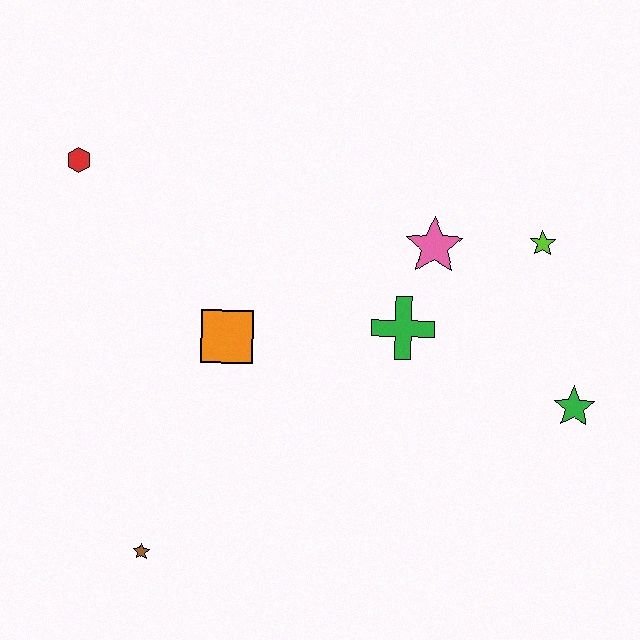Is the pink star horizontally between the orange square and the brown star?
No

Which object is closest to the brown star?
The orange square is closest to the brown star.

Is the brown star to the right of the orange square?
No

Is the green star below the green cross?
Yes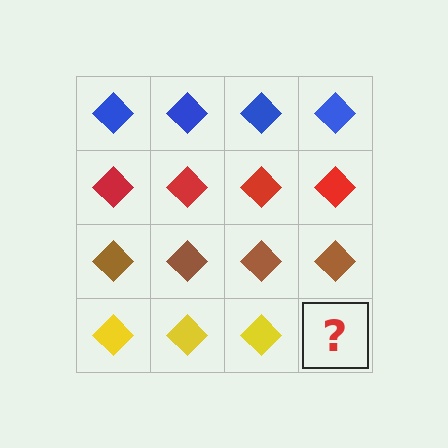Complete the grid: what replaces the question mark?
The question mark should be replaced with a yellow diamond.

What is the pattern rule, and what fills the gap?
The rule is that each row has a consistent color. The gap should be filled with a yellow diamond.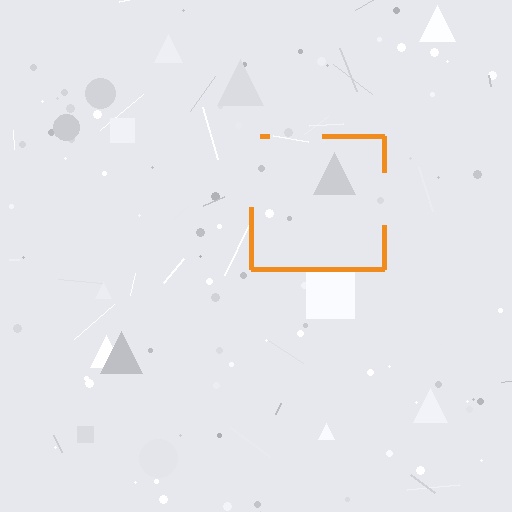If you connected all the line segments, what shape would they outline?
They would outline a square.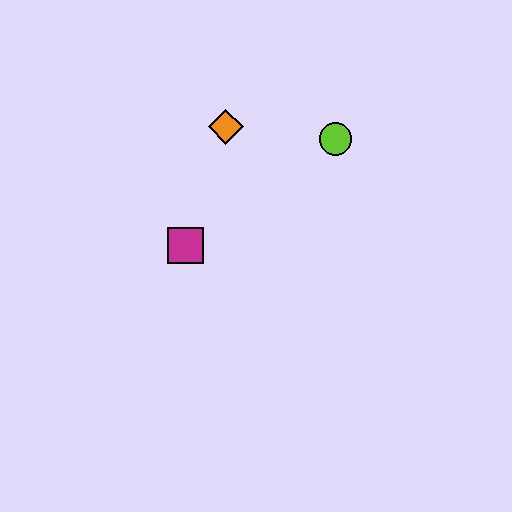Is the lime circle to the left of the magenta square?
No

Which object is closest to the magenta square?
The orange diamond is closest to the magenta square.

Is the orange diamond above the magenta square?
Yes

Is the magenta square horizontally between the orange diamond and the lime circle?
No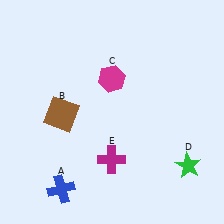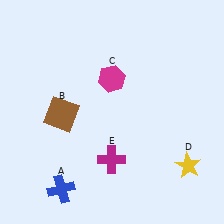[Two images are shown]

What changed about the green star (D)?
In Image 1, D is green. In Image 2, it changed to yellow.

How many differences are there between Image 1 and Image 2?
There is 1 difference between the two images.